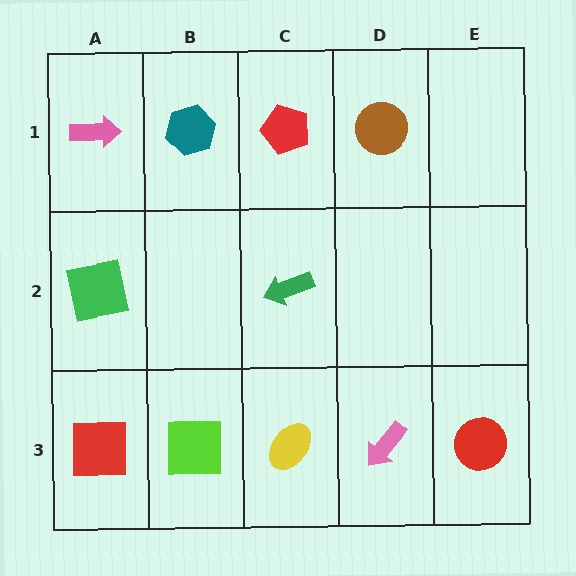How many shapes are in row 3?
5 shapes.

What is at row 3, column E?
A red circle.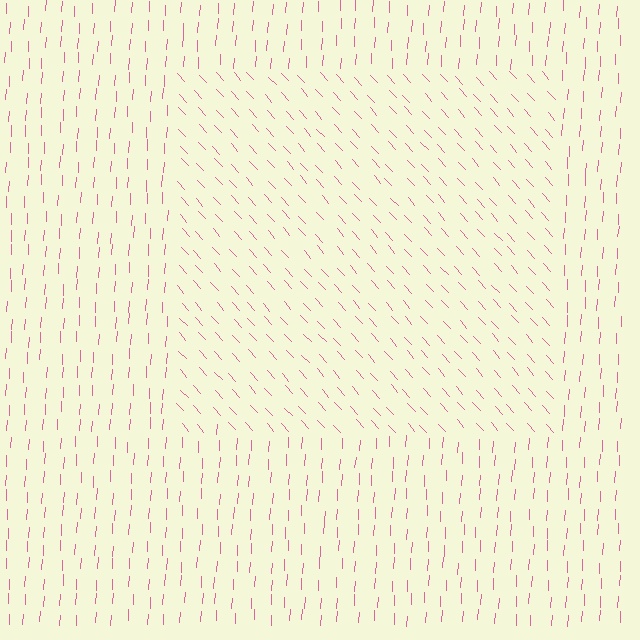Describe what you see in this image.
The image is filled with small pink line segments. A rectangle region in the image has lines oriented differently from the surrounding lines, creating a visible texture boundary.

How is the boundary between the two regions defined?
The boundary is defined purely by a change in line orientation (approximately 45 degrees difference). All lines are the same color and thickness.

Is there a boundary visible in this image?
Yes, there is a texture boundary formed by a change in line orientation.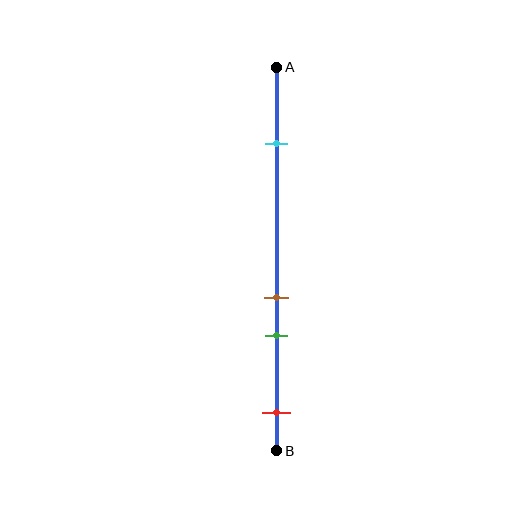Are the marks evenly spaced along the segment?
No, the marks are not evenly spaced.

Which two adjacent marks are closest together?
The brown and green marks are the closest adjacent pair.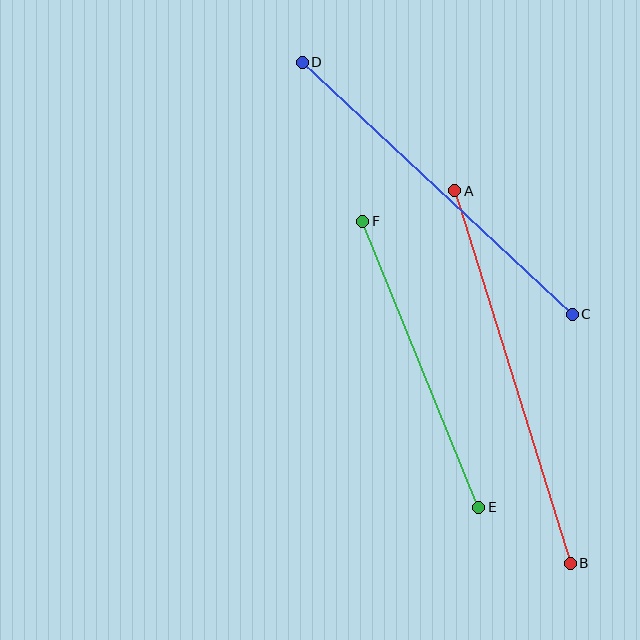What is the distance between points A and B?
The distance is approximately 389 pixels.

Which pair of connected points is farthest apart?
Points A and B are farthest apart.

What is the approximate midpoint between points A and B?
The midpoint is at approximately (513, 377) pixels.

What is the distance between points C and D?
The distance is approximately 369 pixels.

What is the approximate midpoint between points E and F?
The midpoint is at approximately (421, 364) pixels.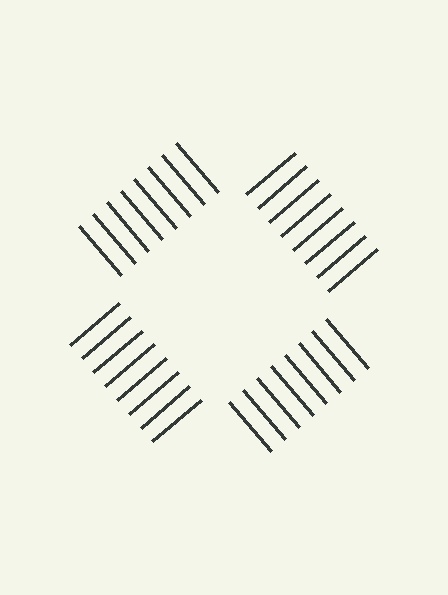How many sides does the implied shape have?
4 sides — the line-ends trace a square.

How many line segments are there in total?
32 — 8 along each of the 4 edges.